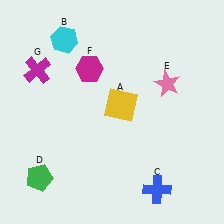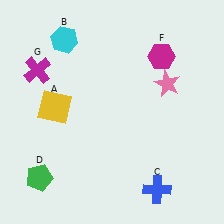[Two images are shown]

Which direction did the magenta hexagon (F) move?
The magenta hexagon (F) moved right.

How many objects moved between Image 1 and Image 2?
2 objects moved between the two images.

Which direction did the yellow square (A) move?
The yellow square (A) moved left.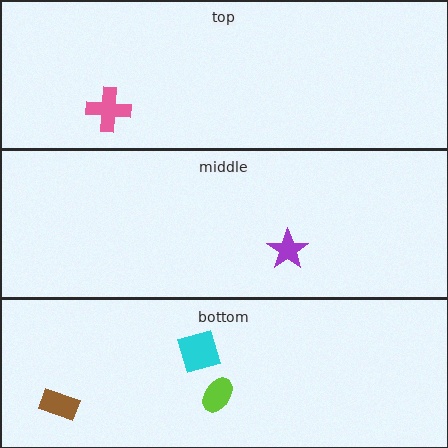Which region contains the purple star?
The middle region.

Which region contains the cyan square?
The bottom region.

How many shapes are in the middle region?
1.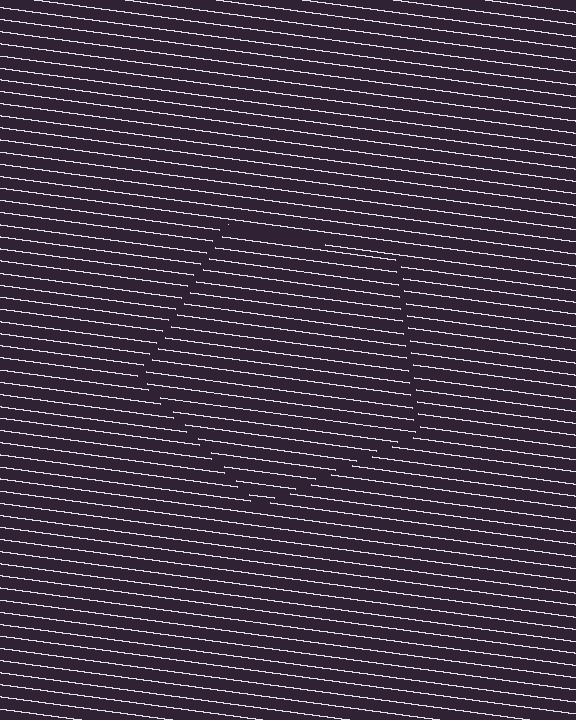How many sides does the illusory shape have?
5 sides — the line-ends trace a pentagon.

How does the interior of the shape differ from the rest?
The interior of the shape contains the same grating, shifted by half a period — the contour is defined by the phase discontinuity where line-ends from the inner and outer gratings abut.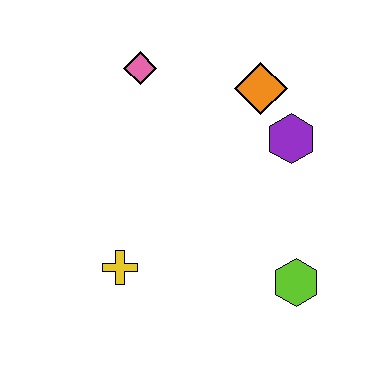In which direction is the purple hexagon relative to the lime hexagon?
The purple hexagon is above the lime hexagon.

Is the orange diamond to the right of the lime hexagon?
No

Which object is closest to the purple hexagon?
The orange diamond is closest to the purple hexagon.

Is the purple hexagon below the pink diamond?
Yes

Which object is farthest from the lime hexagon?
The pink diamond is farthest from the lime hexagon.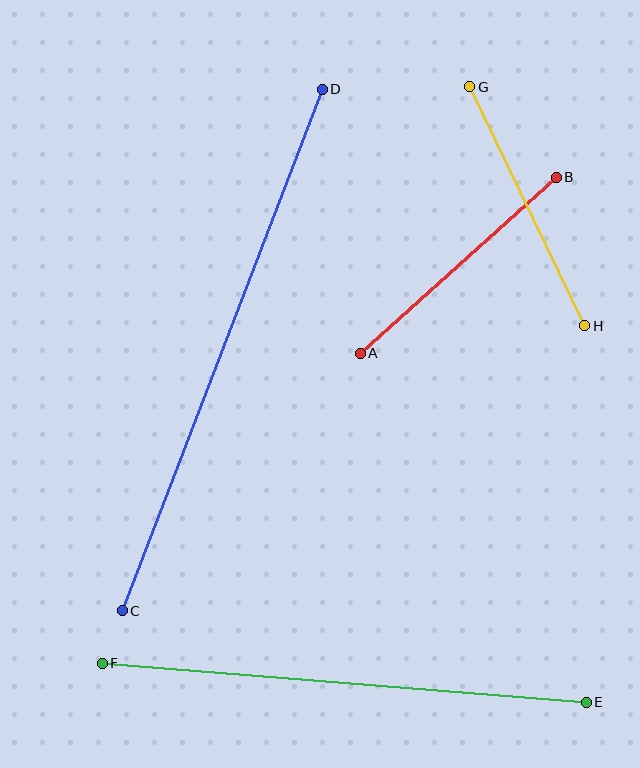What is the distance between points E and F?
The distance is approximately 486 pixels.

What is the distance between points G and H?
The distance is approximately 265 pixels.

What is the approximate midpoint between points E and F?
The midpoint is at approximately (344, 683) pixels.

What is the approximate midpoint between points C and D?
The midpoint is at approximately (222, 350) pixels.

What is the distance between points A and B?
The distance is approximately 263 pixels.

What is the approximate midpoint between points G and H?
The midpoint is at approximately (527, 206) pixels.